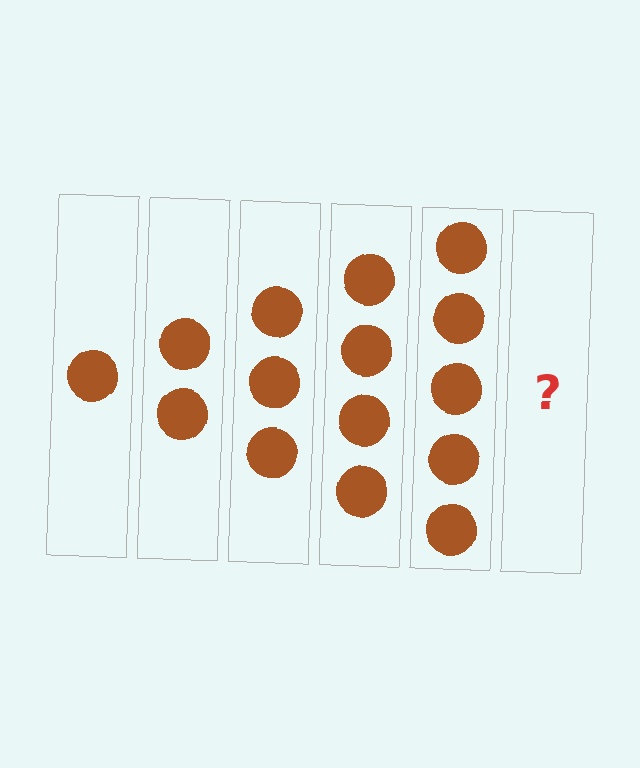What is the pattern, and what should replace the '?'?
The pattern is that each step adds one more circle. The '?' should be 6 circles.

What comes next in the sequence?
The next element should be 6 circles.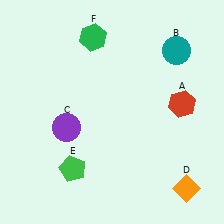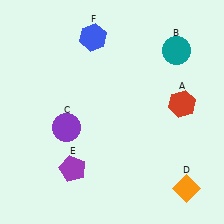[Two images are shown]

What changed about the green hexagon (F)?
In Image 1, F is green. In Image 2, it changed to blue.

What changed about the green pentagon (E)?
In Image 1, E is green. In Image 2, it changed to purple.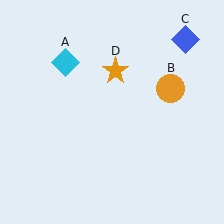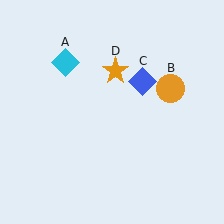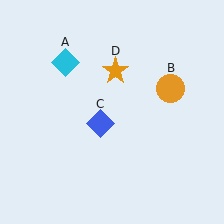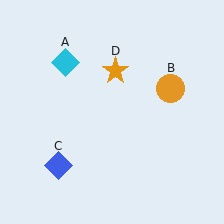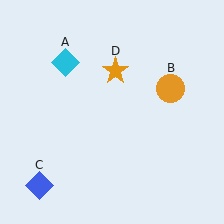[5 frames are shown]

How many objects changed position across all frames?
1 object changed position: blue diamond (object C).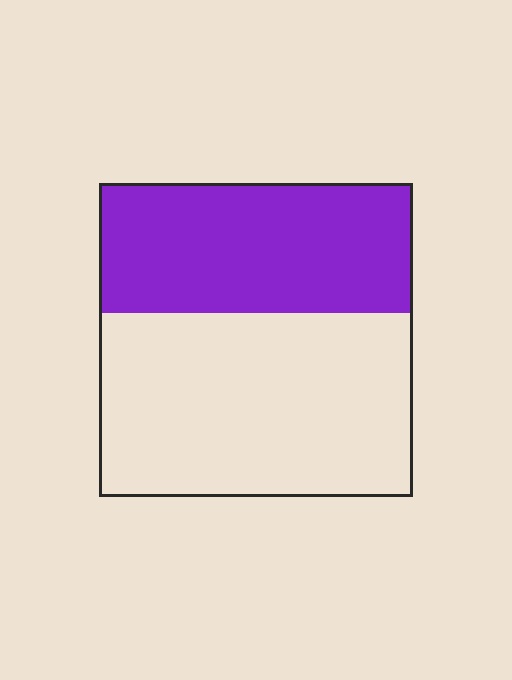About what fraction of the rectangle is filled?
About two fifths (2/5).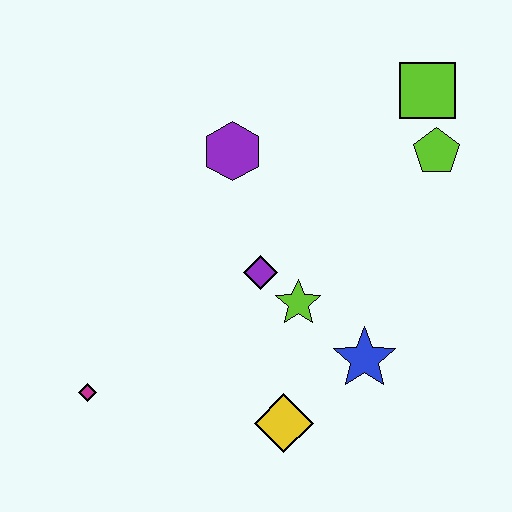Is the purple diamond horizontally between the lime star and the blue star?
No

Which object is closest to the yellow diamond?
The blue star is closest to the yellow diamond.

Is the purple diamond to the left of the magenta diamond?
No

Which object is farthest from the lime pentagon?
The magenta diamond is farthest from the lime pentagon.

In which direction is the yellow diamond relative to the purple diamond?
The yellow diamond is below the purple diamond.